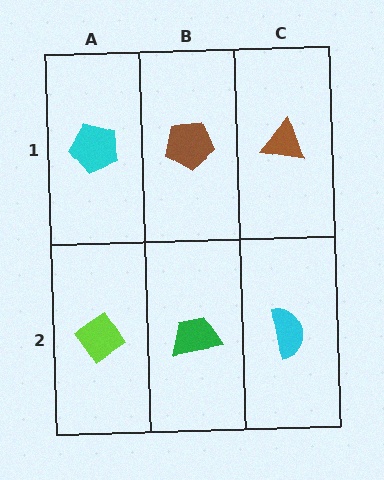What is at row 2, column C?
A cyan semicircle.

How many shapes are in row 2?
3 shapes.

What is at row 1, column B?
A brown pentagon.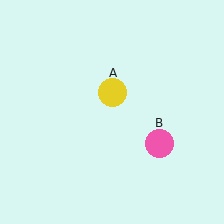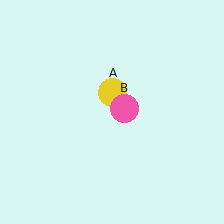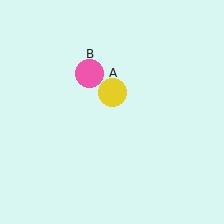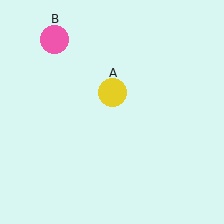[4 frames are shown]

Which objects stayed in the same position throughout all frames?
Yellow circle (object A) remained stationary.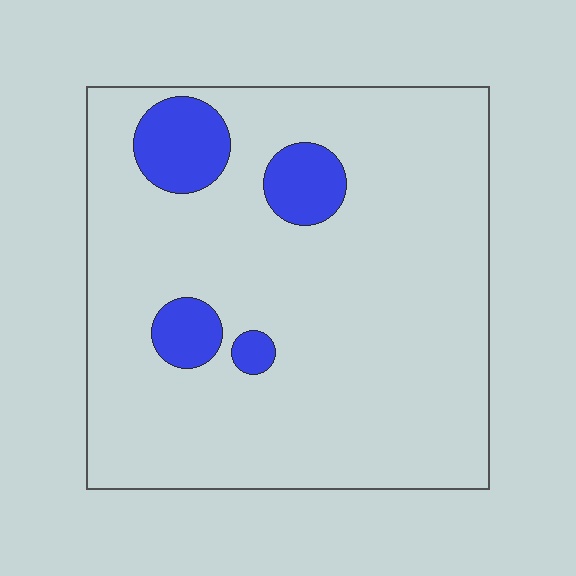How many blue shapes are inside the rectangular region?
4.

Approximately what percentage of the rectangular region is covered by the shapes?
Approximately 10%.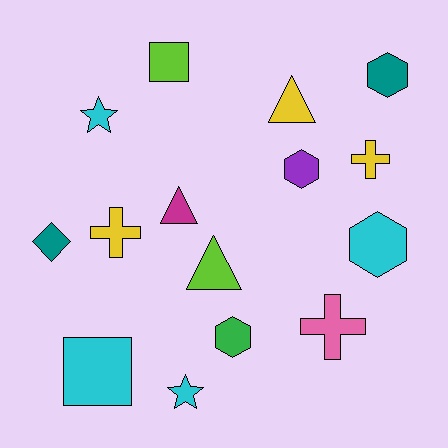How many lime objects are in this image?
There are 2 lime objects.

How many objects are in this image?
There are 15 objects.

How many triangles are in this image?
There are 3 triangles.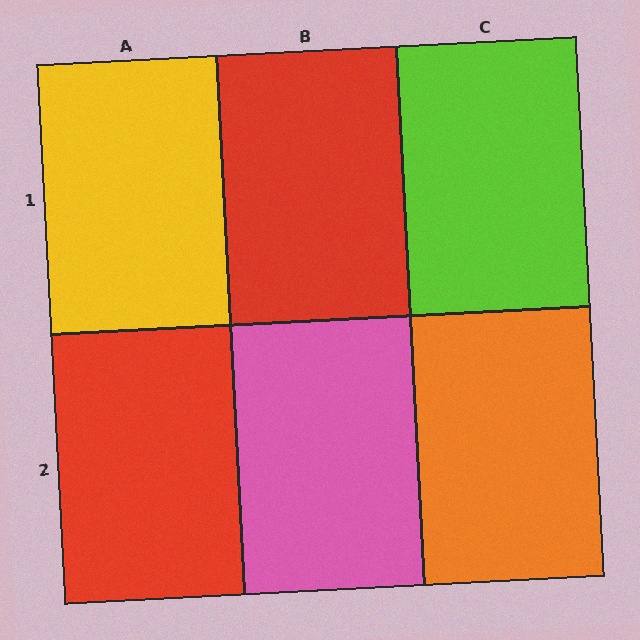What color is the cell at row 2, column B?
Pink.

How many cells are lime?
1 cell is lime.